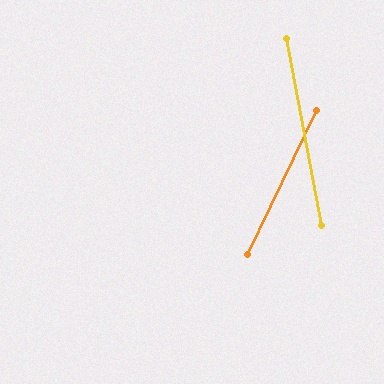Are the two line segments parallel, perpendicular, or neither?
Neither parallel nor perpendicular — they differ by about 36°.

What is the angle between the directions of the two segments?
Approximately 36 degrees.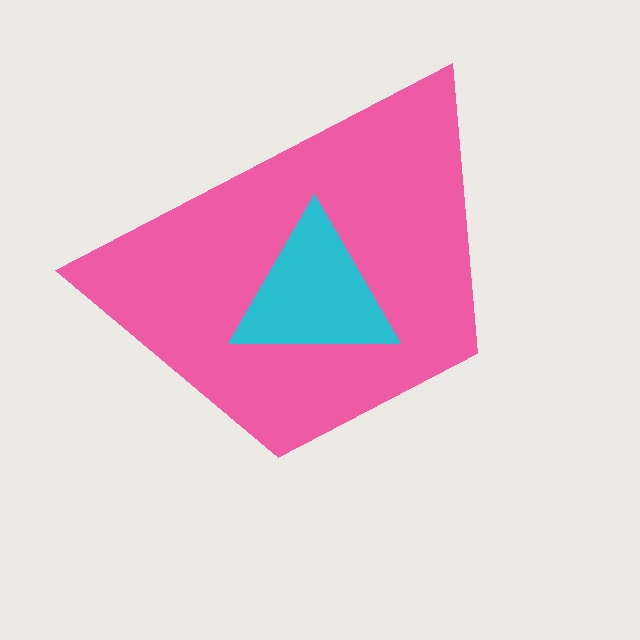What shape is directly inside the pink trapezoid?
The cyan triangle.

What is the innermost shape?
The cyan triangle.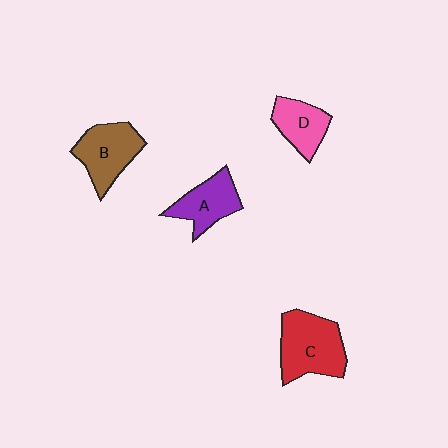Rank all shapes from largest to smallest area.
From largest to smallest: C (red), B (brown), A (purple), D (pink).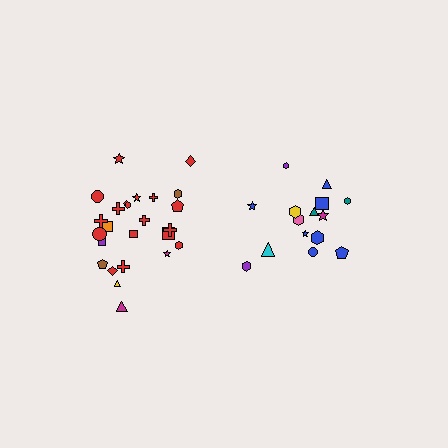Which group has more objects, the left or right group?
The left group.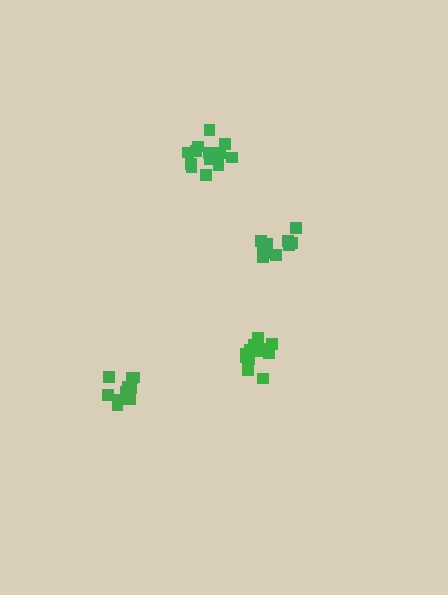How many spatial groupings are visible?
There are 4 spatial groupings.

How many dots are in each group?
Group 1: 14 dots, Group 2: 14 dots, Group 3: 10 dots, Group 4: 10 dots (48 total).